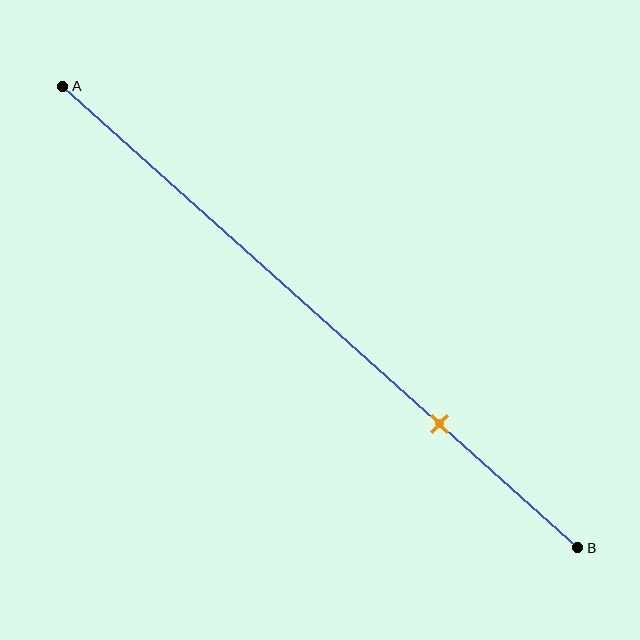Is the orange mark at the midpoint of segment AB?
No, the mark is at about 75% from A, not at the 50% midpoint.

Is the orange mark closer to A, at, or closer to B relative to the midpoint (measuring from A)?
The orange mark is closer to point B than the midpoint of segment AB.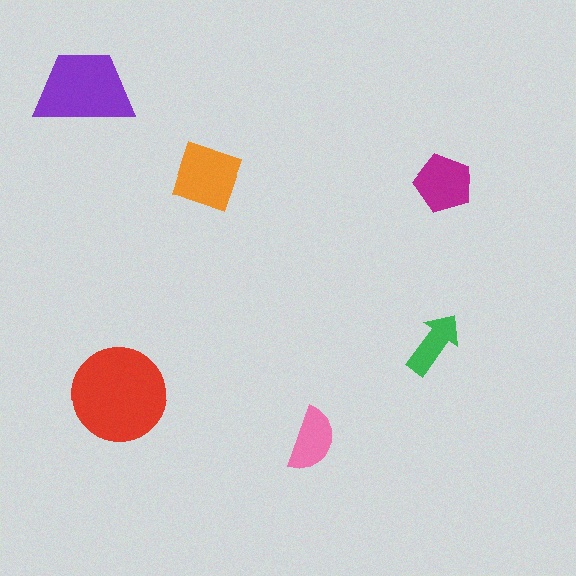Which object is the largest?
The red circle.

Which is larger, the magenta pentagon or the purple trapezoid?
The purple trapezoid.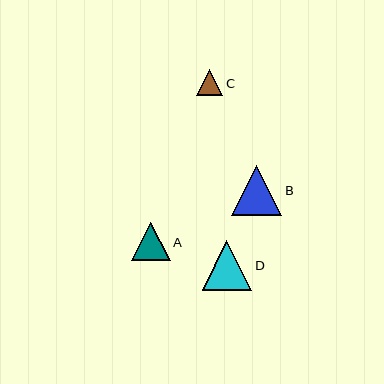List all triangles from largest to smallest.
From largest to smallest: B, D, A, C.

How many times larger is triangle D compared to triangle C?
Triangle D is approximately 1.9 times the size of triangle C.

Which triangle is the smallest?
Triangle C is the smallest with a size of approximately 26 pixels.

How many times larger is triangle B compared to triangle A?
Triangle B is approximately 1.3 times the size of triangle A.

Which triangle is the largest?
Triangle B is the largest with a size of approximately 50 pixels.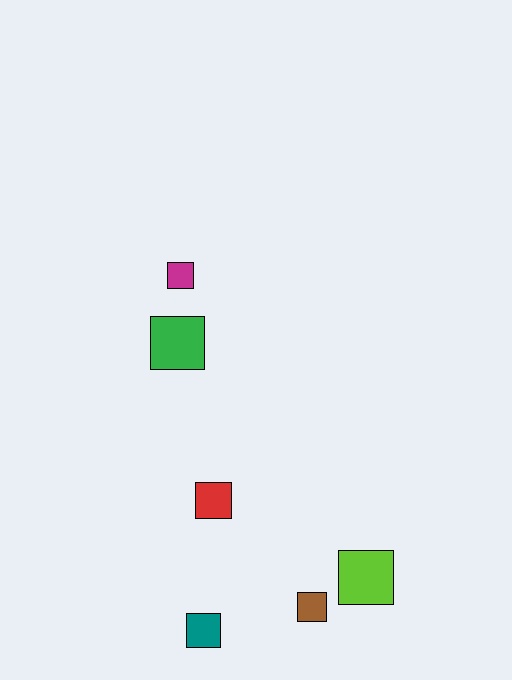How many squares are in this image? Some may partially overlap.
There are 6 squares.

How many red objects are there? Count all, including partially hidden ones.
There is 1 red object.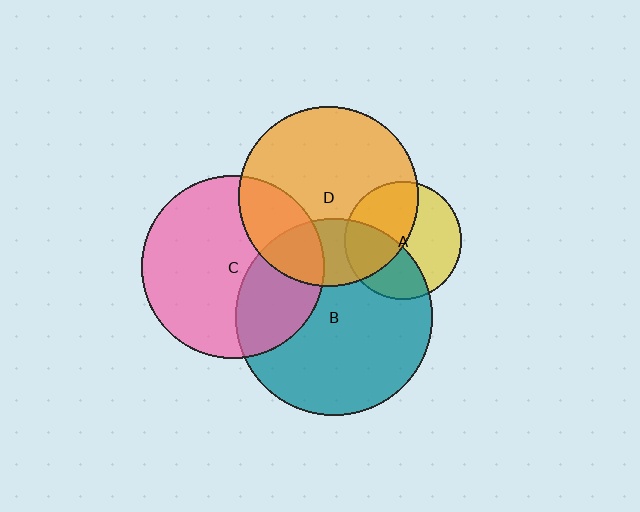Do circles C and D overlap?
Yes.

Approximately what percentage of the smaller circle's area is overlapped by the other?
Approximately 25%.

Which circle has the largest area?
Circle B (teal).